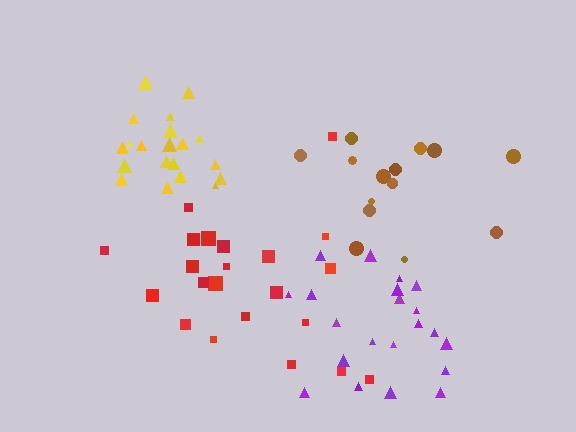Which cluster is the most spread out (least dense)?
Brown.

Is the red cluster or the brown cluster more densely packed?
Red.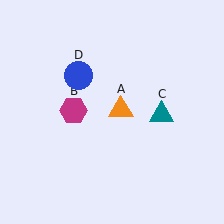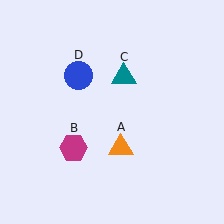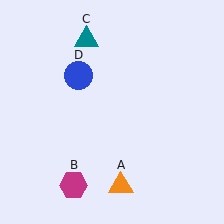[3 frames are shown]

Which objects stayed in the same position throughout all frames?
Blue circle (object D) remained stationary.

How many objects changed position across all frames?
3 objects changed position: orange triangle (object A), magenta hexagon (object B), teal triangle (object C).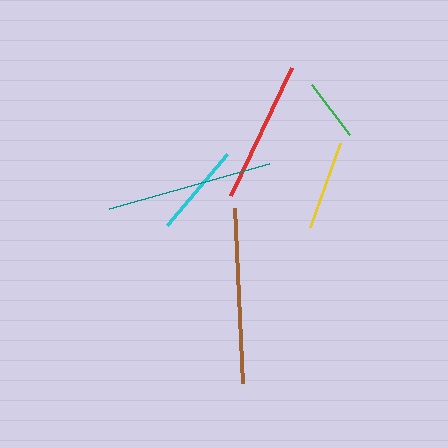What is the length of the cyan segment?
The cyan segment is approximately 92 pixels long.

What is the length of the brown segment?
The brown segment is approximately 175 pixels long.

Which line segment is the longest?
The brown line is the longest at approximately 175 pixels.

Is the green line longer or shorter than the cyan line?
The cyan line is longer than the green line.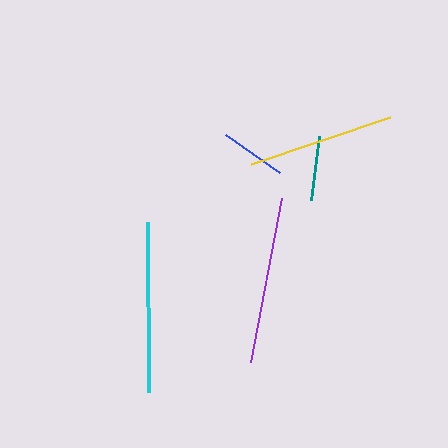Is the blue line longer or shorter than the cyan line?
The cyan line is longer than the blue line.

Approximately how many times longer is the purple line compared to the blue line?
The purple line is approximately 2.5 times the length of the blue line.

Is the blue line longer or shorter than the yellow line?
The yellow line is longer than the blue line.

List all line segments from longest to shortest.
From longest to shortest: cyan, purple, yellow, blue, teal.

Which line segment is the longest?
The cyan line is the longest at approximately 170 pixels.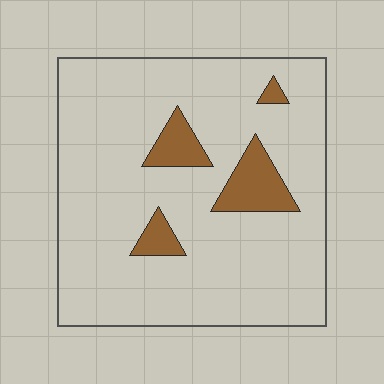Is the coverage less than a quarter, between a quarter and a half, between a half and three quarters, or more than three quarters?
Less than a quarter.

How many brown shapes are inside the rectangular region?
4.